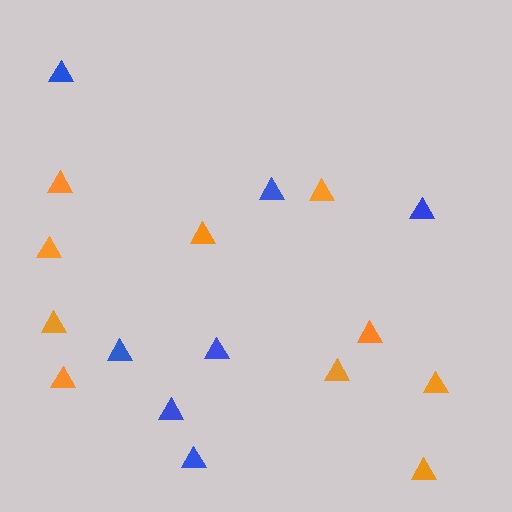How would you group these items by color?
There are 2 groups: one group of blue triangles (7) and one group of orange triangles (10).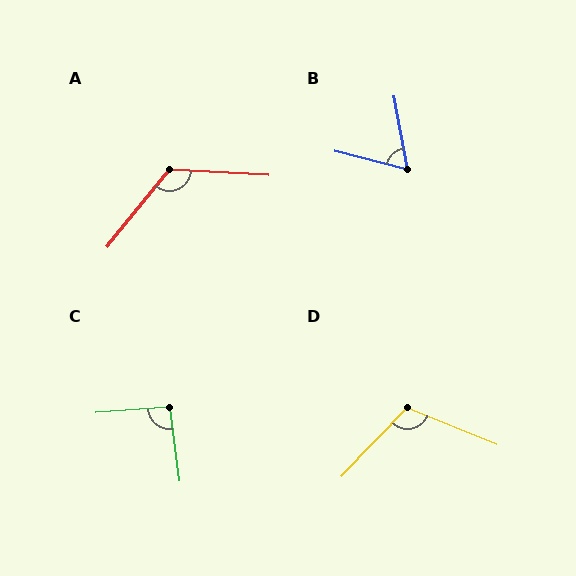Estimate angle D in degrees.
Approximately 112 degrees.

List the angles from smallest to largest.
B (65°), C (94°), D (112°), A (126°).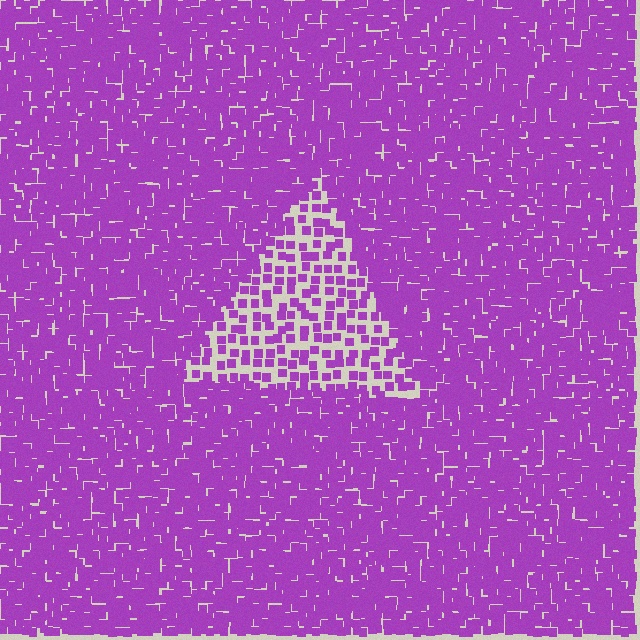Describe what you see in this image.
The image contains small purple elements arranged at two different densities. A triangle-shaped region is visible where the elements are less densely packed than the surrounding area.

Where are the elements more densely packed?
The elements are more densely packed outside the triangle boundary.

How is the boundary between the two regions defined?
The boundary is defined by a change in element density (approximately 2.4x ratio). All elements are the same color, size, and shape.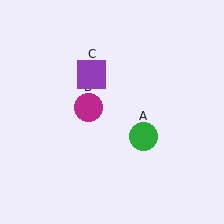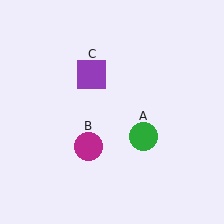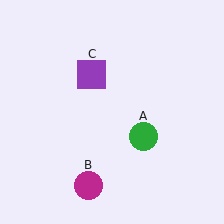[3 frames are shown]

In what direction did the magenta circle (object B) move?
The magenta circle (object B) moved down.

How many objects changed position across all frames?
1 object changed position: magenta circle (object B).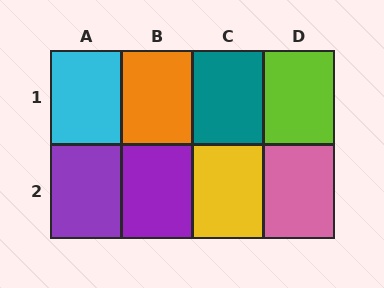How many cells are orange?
1 cell is orange.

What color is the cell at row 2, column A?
Purple.